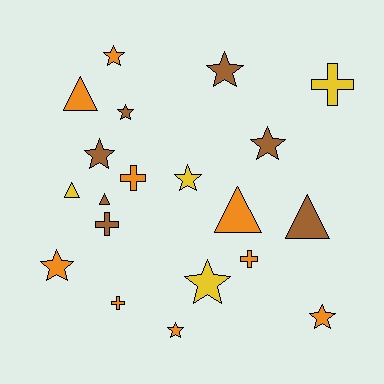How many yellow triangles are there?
There is 1 yellow triangle.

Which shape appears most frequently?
Star, with 10 objects.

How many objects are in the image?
There are 20 objects.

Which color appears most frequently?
Orange, with 9 objects.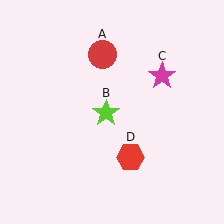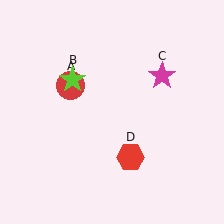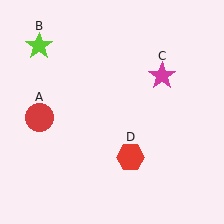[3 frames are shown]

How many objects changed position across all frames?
2 objects changed position: red circle (object A), lime star (object B).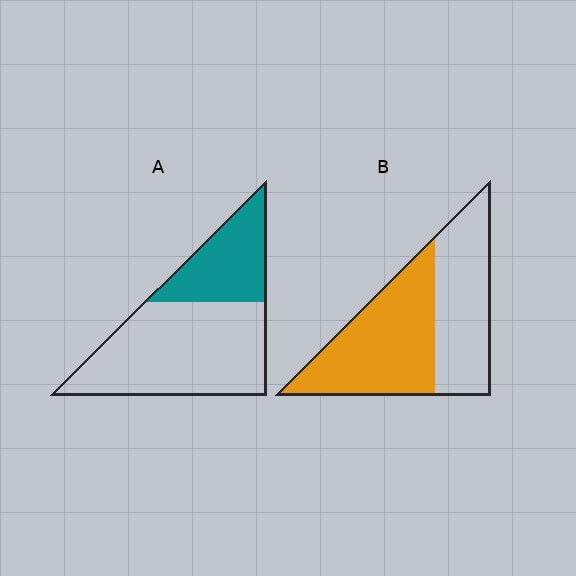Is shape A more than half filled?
No.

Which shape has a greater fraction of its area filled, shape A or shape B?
Shape B.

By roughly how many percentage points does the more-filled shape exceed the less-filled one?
By roughly 25 percentage points (B over A).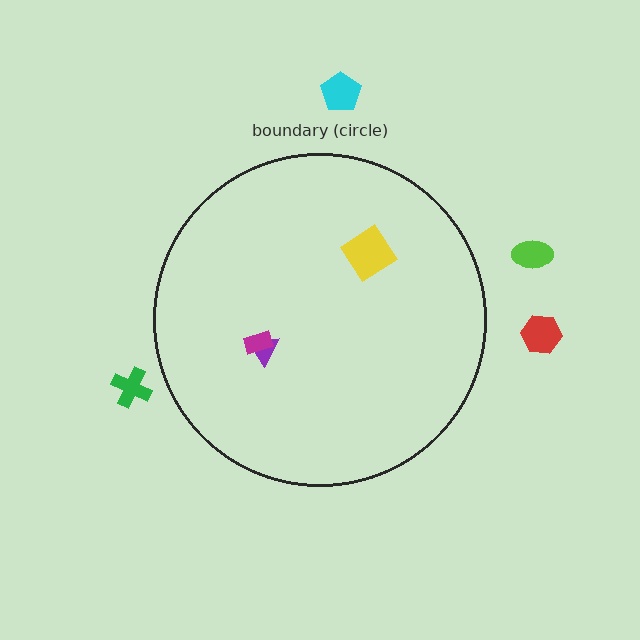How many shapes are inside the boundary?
3 inside, 4 outside.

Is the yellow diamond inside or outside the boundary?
Inside.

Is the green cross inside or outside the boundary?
Outside.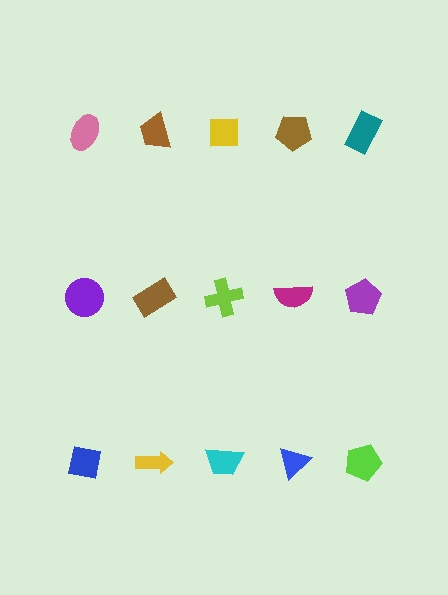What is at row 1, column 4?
A brown pentagon.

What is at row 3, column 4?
A blue triangle.